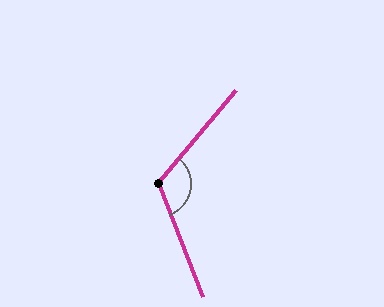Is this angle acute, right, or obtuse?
It is obtuse.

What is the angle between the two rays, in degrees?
Approximately 119 degrees.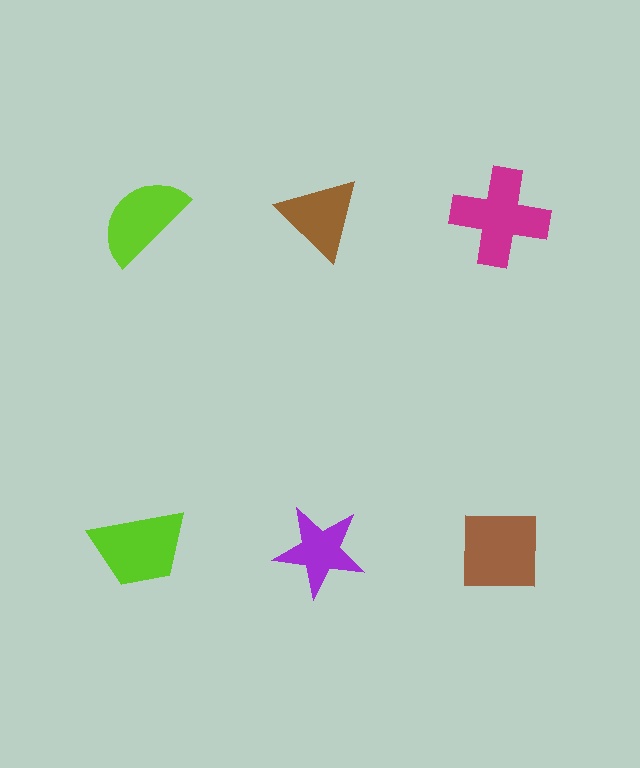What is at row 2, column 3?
A brown square.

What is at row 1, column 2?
A brown triangle.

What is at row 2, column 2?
A purple star.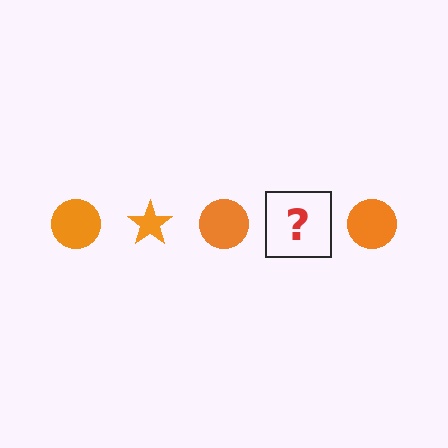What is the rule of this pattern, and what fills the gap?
The rule is that the pattern cycles through circle, star shapes in orange. The gap should be filled with an orange star.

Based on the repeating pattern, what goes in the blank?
The blank should be an orange star.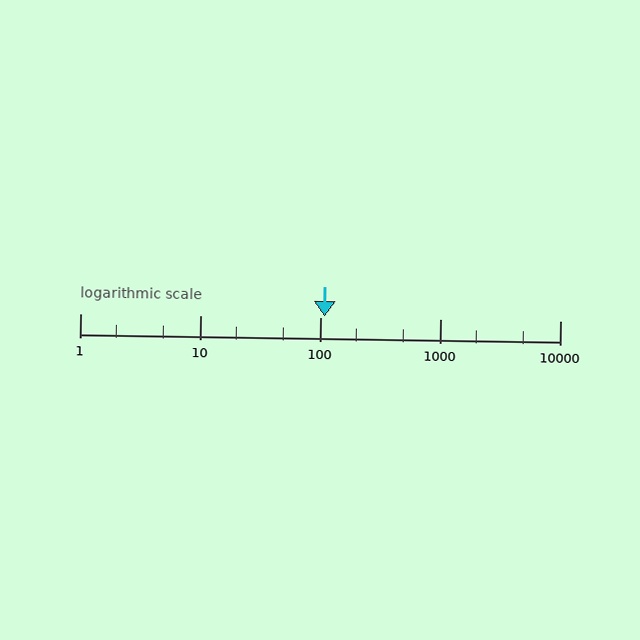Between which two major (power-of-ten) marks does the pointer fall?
The pointer is between 100 and 1000.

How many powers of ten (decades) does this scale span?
The scale spans 4 decades, from 1 to 10000.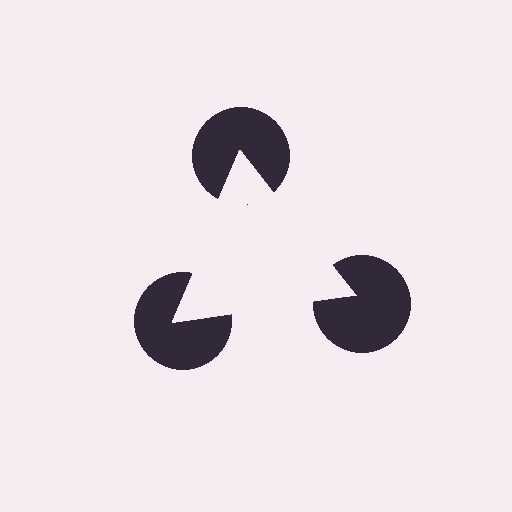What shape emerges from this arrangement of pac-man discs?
An illusory triangle — its edges are inferred from the aligned wedge cuts in the pac-man discs, not physically drawn.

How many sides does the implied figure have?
3 sides.